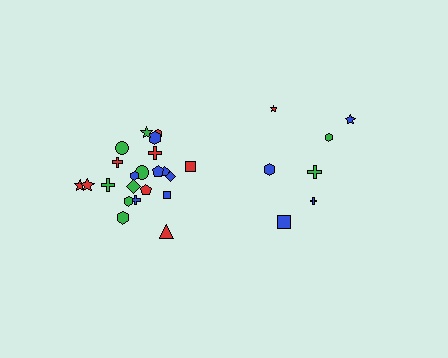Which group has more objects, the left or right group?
The left group.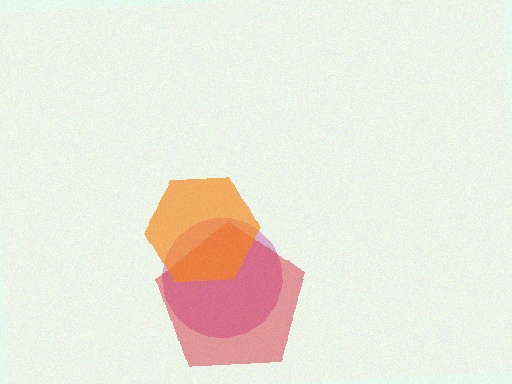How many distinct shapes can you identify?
There are 3 distinct shapes: a magenta circle, a red pentagon, an orange hexagon.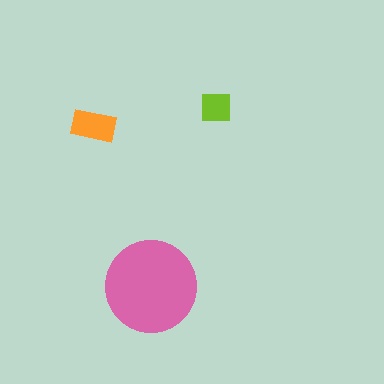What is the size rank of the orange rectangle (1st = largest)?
2nd.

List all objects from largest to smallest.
The pink circle, the orange rectangle, the lime square.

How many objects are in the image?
There are 3 objects in the image.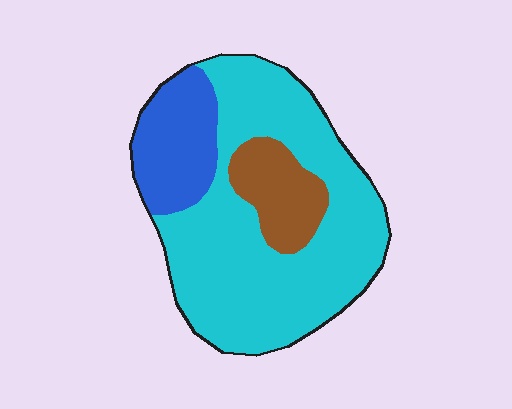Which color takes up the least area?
Brown, at roughly 15%.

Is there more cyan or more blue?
Cyan.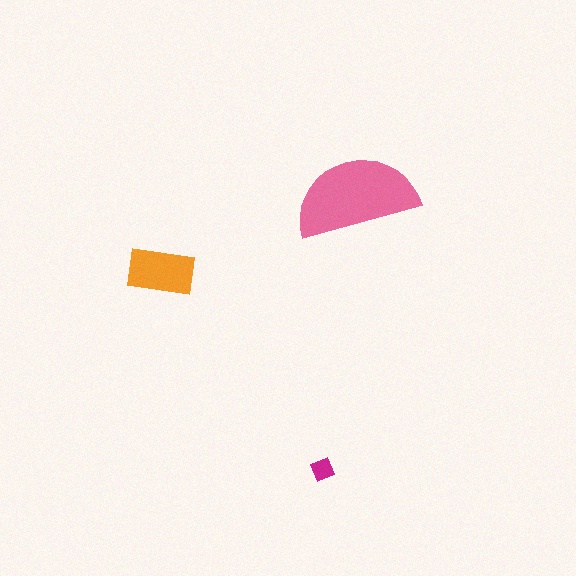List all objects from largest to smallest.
The pink semicircle, the orange rectangle, the magenta diamond.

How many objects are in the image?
There are 3 objects in the image.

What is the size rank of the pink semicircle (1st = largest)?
1st.